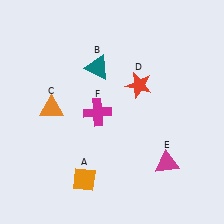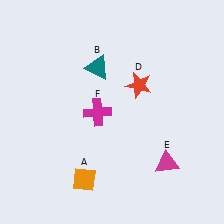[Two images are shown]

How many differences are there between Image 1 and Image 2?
There is 1 difference between the two images.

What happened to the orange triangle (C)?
The orange triangle (C) was removed in Image 2. It was in the top-left area of Image 1.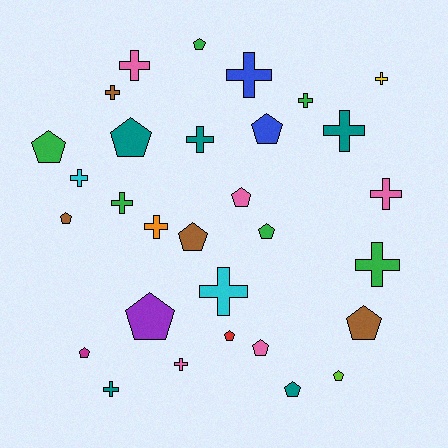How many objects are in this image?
There are 30 objects.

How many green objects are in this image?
There are 6 green objects.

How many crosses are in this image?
There are 15 crosses.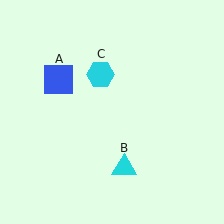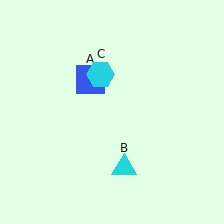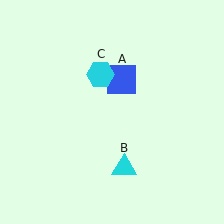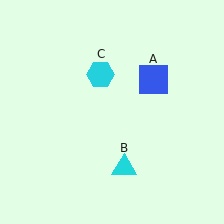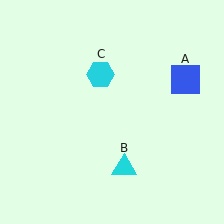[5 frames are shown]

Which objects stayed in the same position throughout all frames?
Cyan triangle (object B) and cyan hexagon (object C) remained stationary.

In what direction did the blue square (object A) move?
The blue square (object A) moved right.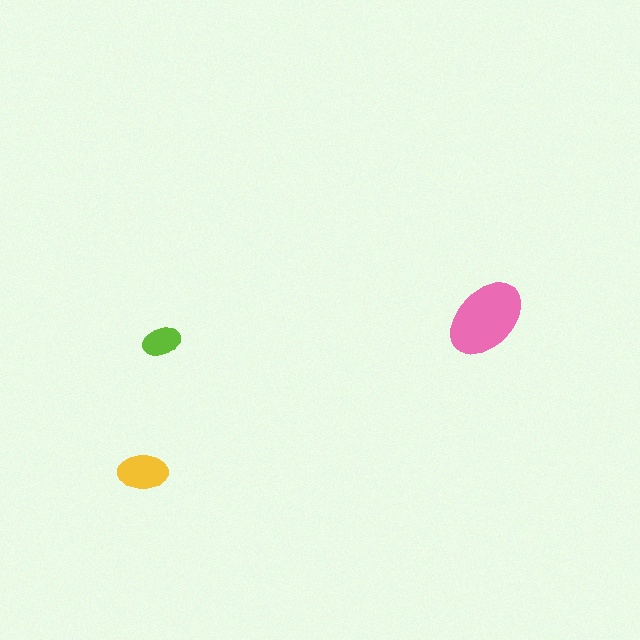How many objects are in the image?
There are 3 objects in the image.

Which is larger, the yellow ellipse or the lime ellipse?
The yellow one.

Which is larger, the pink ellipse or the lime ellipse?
The pink one.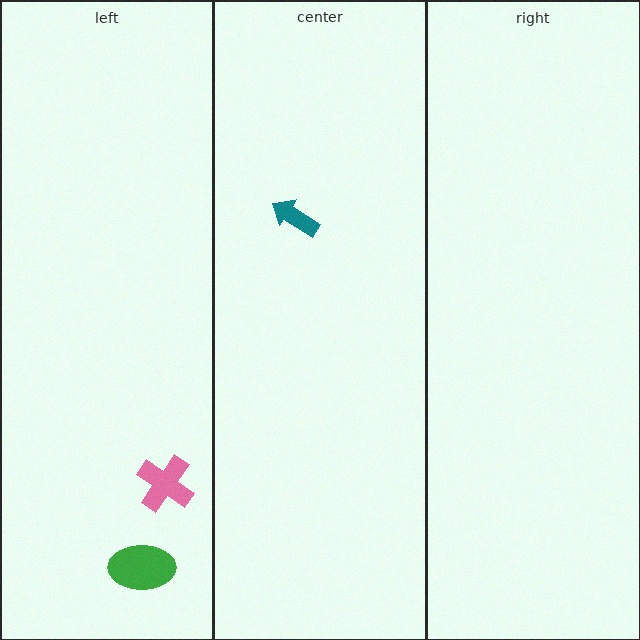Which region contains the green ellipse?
The left region.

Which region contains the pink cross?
The left region.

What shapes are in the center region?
The teal arrow.